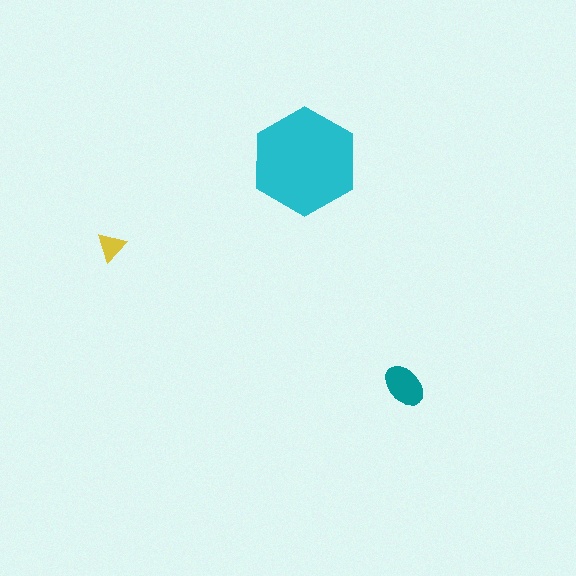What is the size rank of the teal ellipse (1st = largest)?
2nd.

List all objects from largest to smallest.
The cyan hexagon, the teal ellipse, the yellow triangle.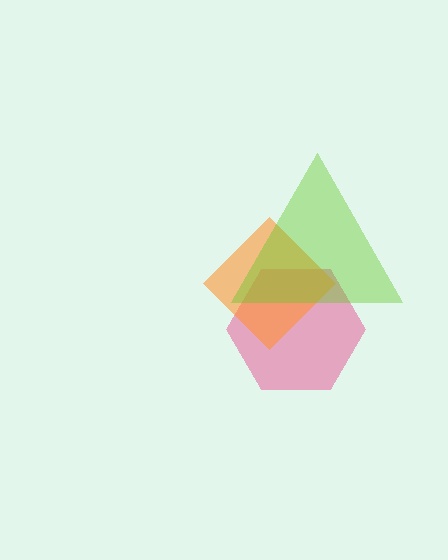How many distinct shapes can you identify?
There are 3 distinct shapes: a pink hexagon, an orange diamond, a lime triangle.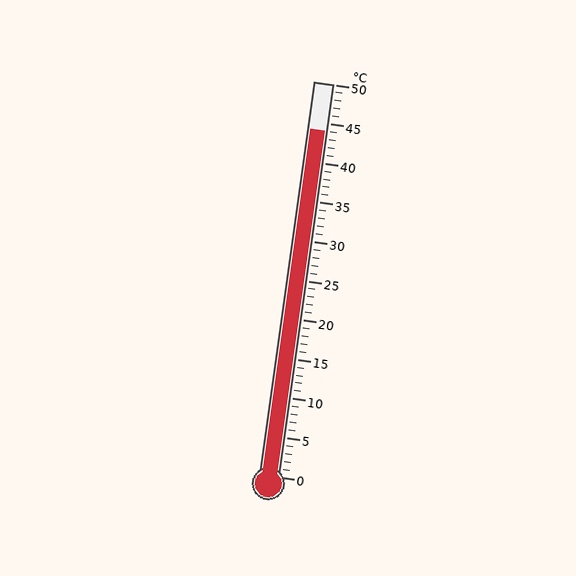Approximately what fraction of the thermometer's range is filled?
The thermometer is filled to approximately 90% of its range.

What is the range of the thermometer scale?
The thermometer scale ranges from 0°C to 50°C.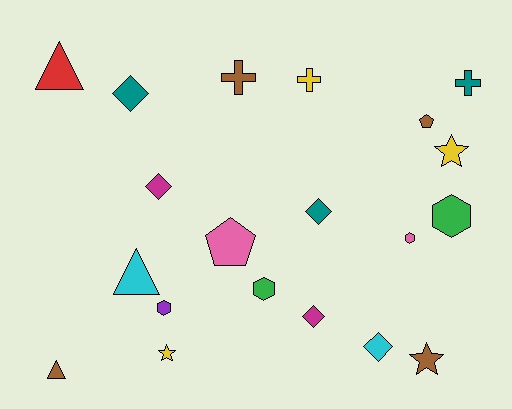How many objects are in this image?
There are 20 objects.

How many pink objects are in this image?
There are 2 pink objects.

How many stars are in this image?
There are 3 stars.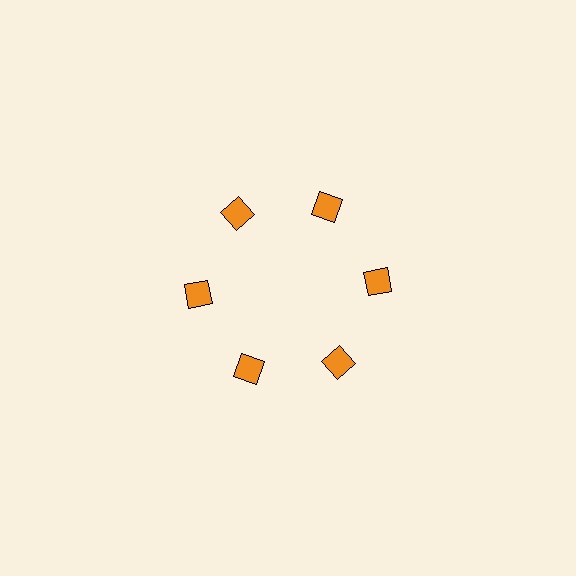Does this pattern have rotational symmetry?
Yes, this pattern has 6-fold rotational symmetry. It looks the same after rotating 60 degrees around the center.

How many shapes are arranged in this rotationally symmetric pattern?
There are 6 shapes, arranged in 6 groups of 1.